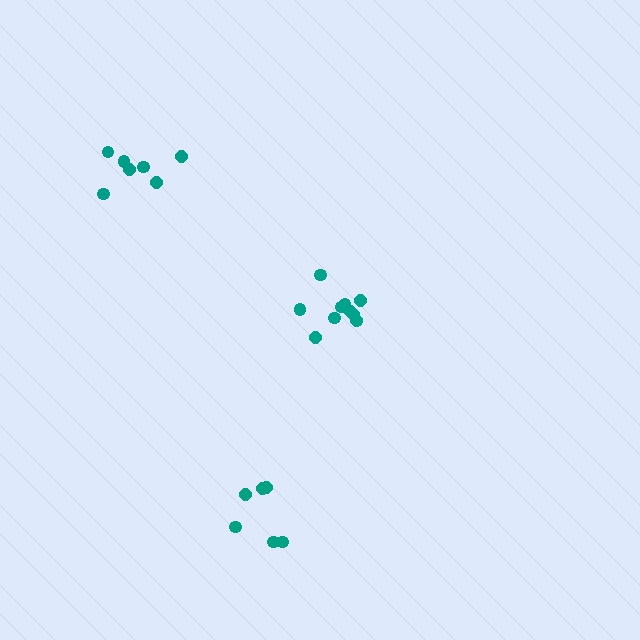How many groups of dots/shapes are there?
There are 3 groups.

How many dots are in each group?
Group 1: 11 dots, Group 2: 6 dots, Group 3: 7 dots (24 total).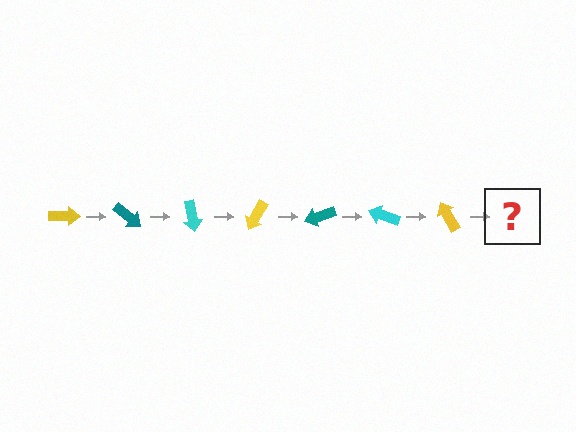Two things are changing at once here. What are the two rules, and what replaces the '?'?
The two rules are that it rotates 40 degrees each step and the color cycles through yellow, teal, and cyan. The '?' should be a teal arrow, rotated 280 degrees from the start.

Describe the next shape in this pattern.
It should be a teal arrow, rotated 280 degrees from the start.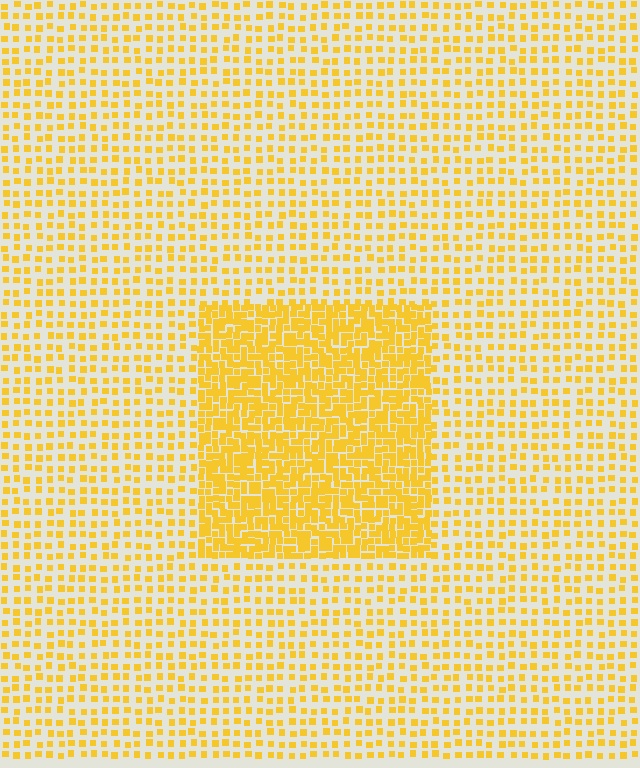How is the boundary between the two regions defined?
The boundary is defined by a change in element density (approximately 2.4x ratio). All elements are the same color, size, and shape.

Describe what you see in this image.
The image contains small yellow elements arranged at two different densities. A rectangle-shaped region is visible where the elements are more densely packed than the surrounding area.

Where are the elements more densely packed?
The elements are more densely packed inside the rectangle boundary.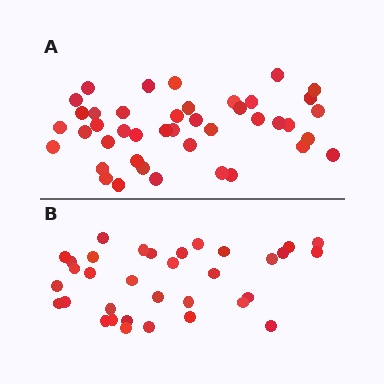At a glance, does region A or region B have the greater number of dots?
Region A (the top region) has more dots.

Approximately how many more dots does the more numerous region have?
Region A has roughly 8 or so more dots than region B.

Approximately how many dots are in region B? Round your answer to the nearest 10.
About 30 dots. (The exact count is 34, which rounds to 30.)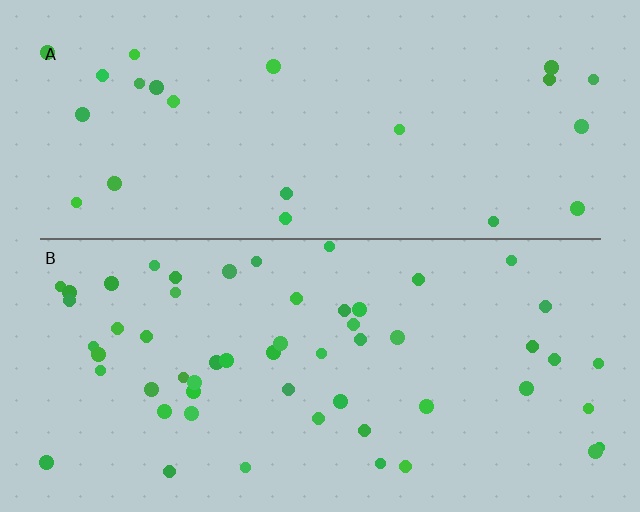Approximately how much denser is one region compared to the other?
Approximately 2.3× — region B over region A.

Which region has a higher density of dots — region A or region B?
B (the bottom).